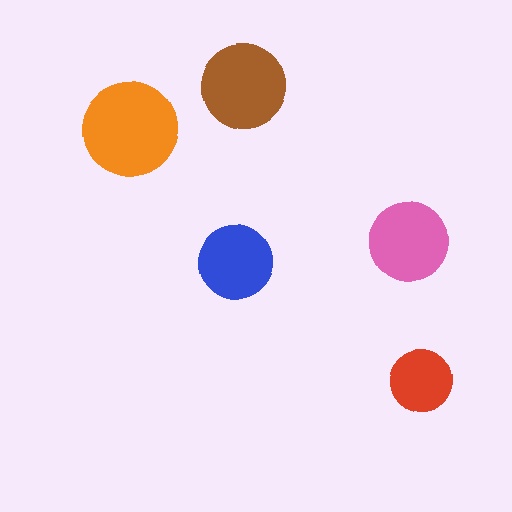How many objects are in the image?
There are 5 objects in the image.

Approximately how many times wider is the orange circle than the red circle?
About 1.5 times wider.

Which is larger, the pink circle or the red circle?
The pink one.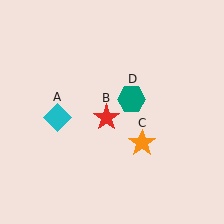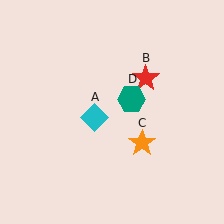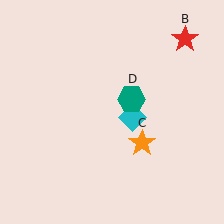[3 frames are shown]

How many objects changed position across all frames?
2 objects changed position: cyan diamond (object A), red star (object B).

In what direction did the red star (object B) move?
The red star (object B) moved up and to the right.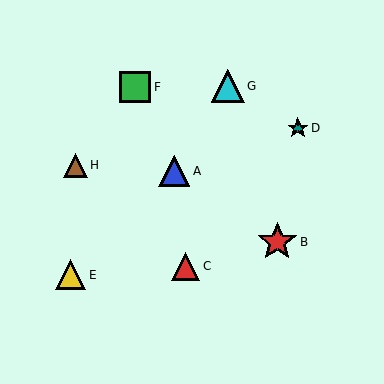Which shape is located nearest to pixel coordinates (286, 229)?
The red star (labeled B) at (277, 242) is nearest to that location.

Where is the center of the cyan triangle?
The center of the cyan triangle is at (228, 86).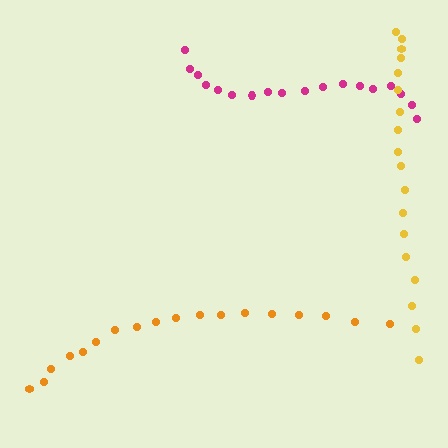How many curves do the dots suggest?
There are 3 distinct paths.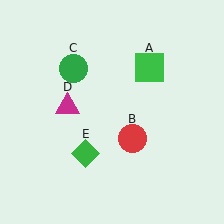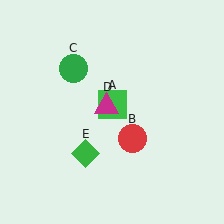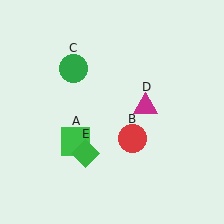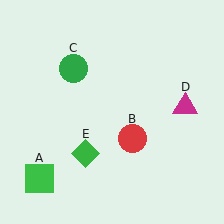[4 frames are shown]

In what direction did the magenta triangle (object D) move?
The magenta triangle (object D) moved right.